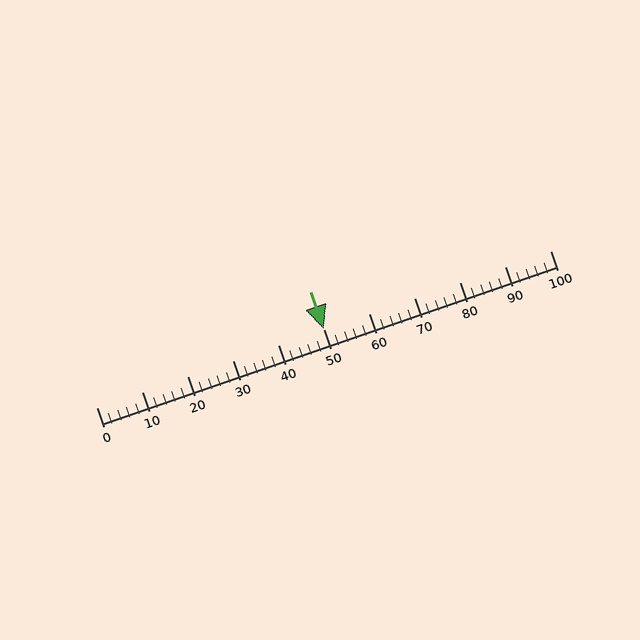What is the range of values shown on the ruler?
The ruler shows values from 0 to 100.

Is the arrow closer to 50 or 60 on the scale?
The arrow is closer to 50.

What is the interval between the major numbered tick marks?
The major tick marks are spaced 10 units apart.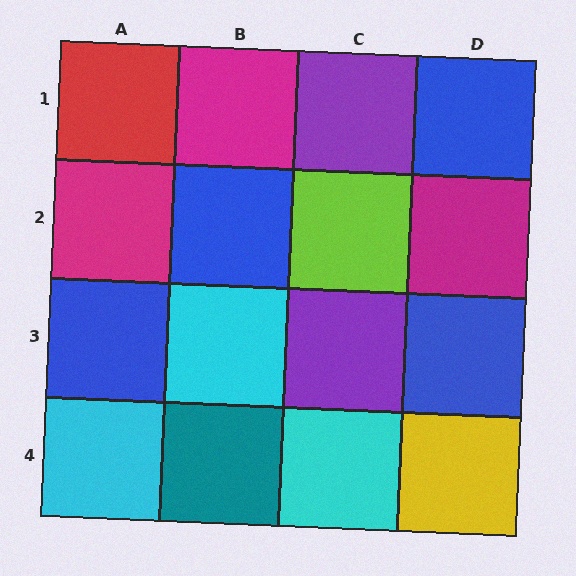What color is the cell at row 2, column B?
Blue.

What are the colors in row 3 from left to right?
Blue, cyan, purple, blue.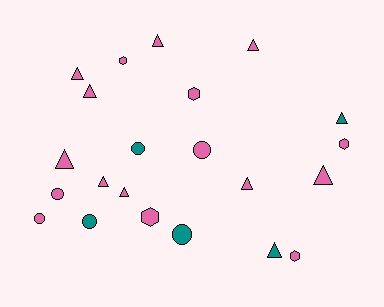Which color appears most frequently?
Pink, with 17 objects.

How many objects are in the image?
There are 22 objects.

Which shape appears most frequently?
Triangle, with 11 objects.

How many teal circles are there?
There are 3 teal circles.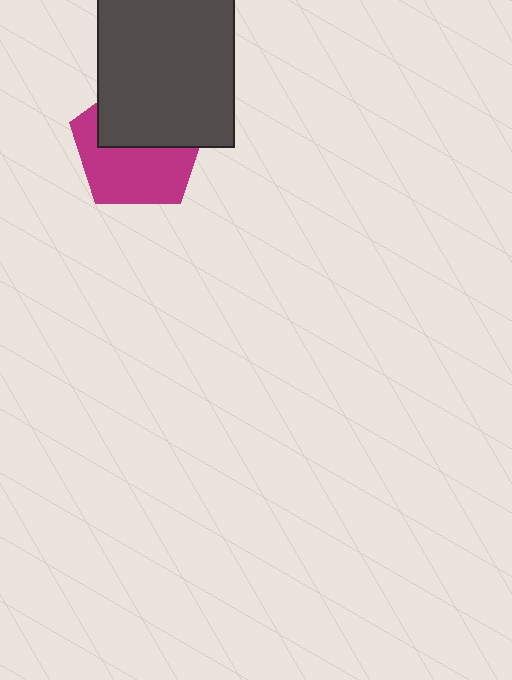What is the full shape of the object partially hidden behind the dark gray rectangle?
The partially hidden object is a magenta pentagon.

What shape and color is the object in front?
The object in front is a dark gray rectangle.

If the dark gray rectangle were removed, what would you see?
You would see the complete magenta pentagon.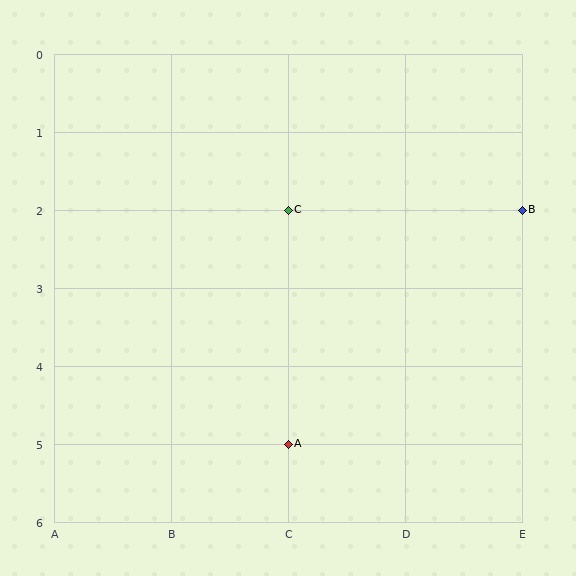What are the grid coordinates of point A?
Point A is at grid coordinates (C, 5).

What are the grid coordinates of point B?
Point B is at grid coordinates (E, 2).